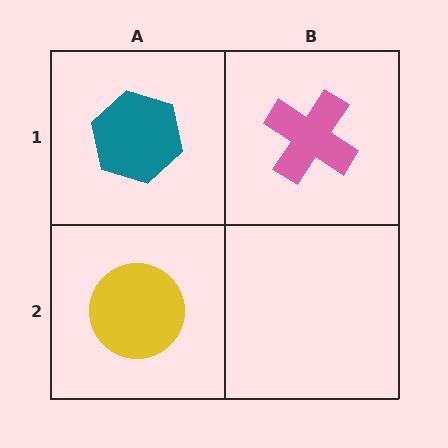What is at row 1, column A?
A teal hexagon.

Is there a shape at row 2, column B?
No, that cell is empty.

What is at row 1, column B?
A pink cross.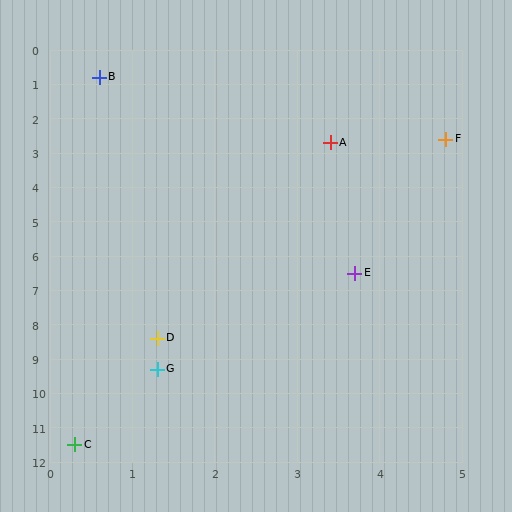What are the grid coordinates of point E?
Point E is at approximately (3.7, 6.5).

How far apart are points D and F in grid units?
Points D and F are about 6.8 grid units apart.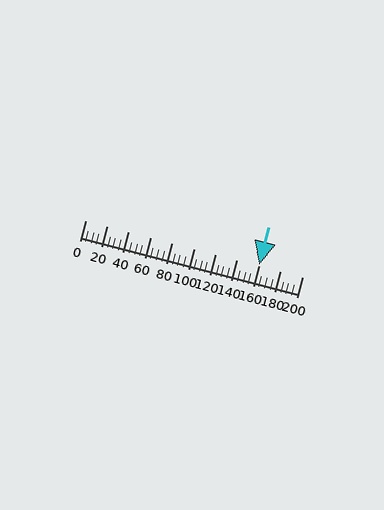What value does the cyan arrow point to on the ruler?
The cyan arrow points to approximately 160.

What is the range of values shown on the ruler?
The ruler shows values from 0 to 200.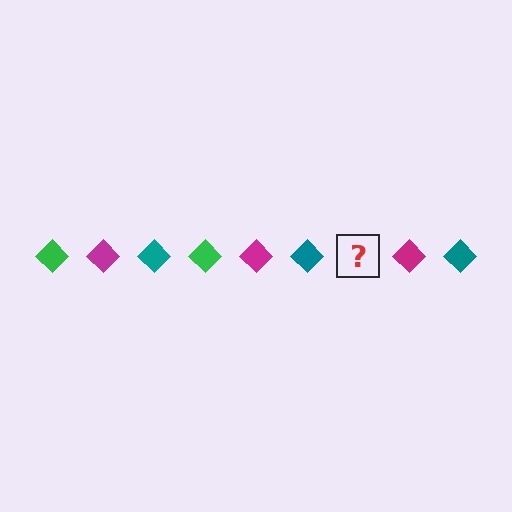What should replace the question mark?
The question mark should be replaced with a green diamond.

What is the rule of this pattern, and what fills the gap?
The rule is that the pattern cycles through green, magenta, teal diamonds. The gap should be filled with a green diamond.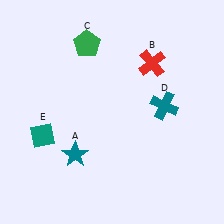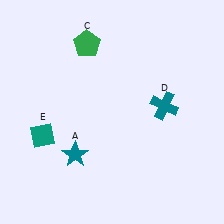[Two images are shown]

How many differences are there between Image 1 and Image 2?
There is 1 difference between the two images.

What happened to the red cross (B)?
The red cross (B) was removed in Image 2. It was in the top-right area of Image 1.